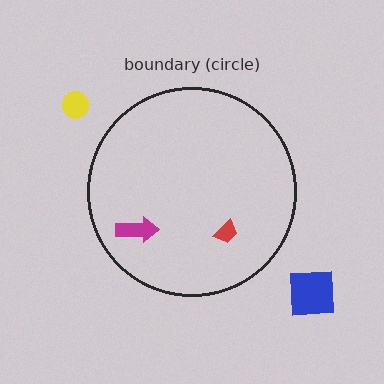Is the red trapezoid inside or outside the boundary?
Inside.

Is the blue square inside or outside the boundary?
Outside.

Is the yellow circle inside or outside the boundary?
Outside.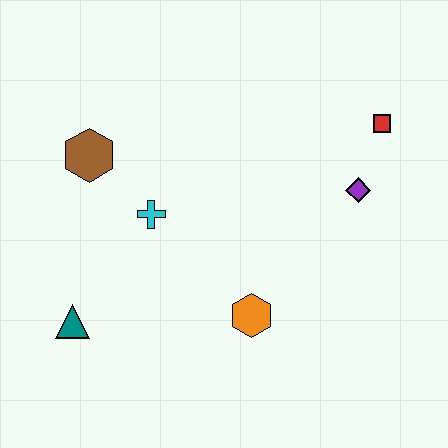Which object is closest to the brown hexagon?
The cyan cross is closest to the brown hexagon.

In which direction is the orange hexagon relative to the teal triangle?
The orange hexagon is to the right of the teal triangle.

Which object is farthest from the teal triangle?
The red square is farthest from the teal triangle.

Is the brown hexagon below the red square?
Yes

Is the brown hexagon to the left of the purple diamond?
Yes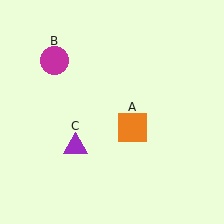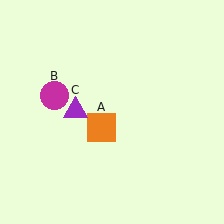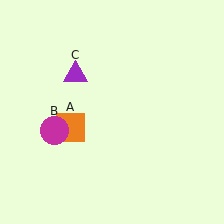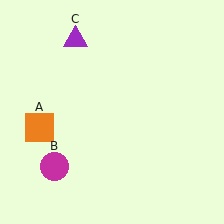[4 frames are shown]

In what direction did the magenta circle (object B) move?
The magenta circle (object B) moved down.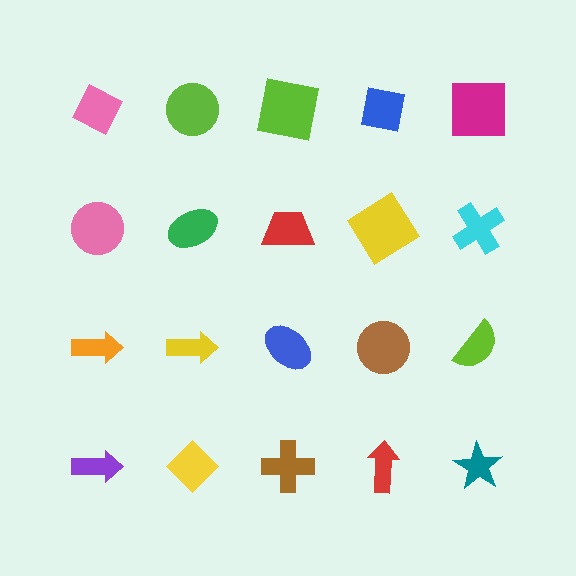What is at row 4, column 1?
A purple arrow.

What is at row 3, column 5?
A lime semicircle.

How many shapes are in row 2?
5 shapes.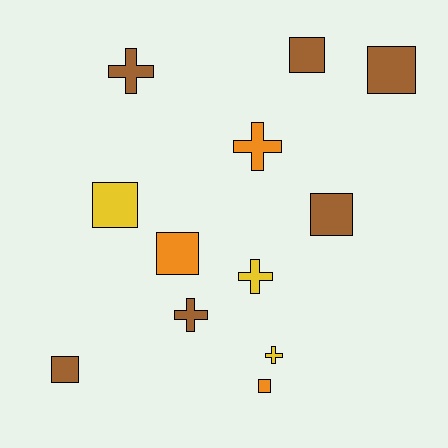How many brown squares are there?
There are 4 brown squares.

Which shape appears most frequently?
Square, with 7 objects.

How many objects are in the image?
There are 12 objects.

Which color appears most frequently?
Brown, with 6 objects.